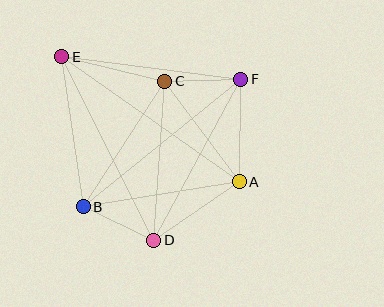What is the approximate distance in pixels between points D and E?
The distance between D and E is approximately 205 pixels.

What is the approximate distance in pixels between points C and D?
The distance between C and D is approximately 159 pixels.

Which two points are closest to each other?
Points C and F are closest to each other.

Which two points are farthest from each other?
Points A and E are farthest from each other.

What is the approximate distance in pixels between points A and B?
The distance between A and B is approximately 158 pixels.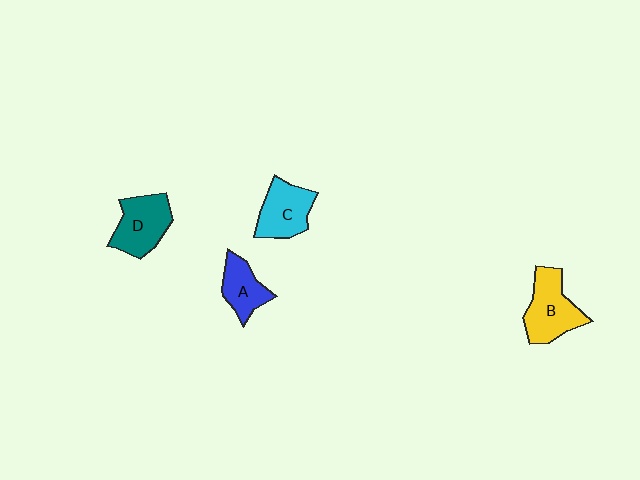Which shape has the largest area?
Shape B (yellow).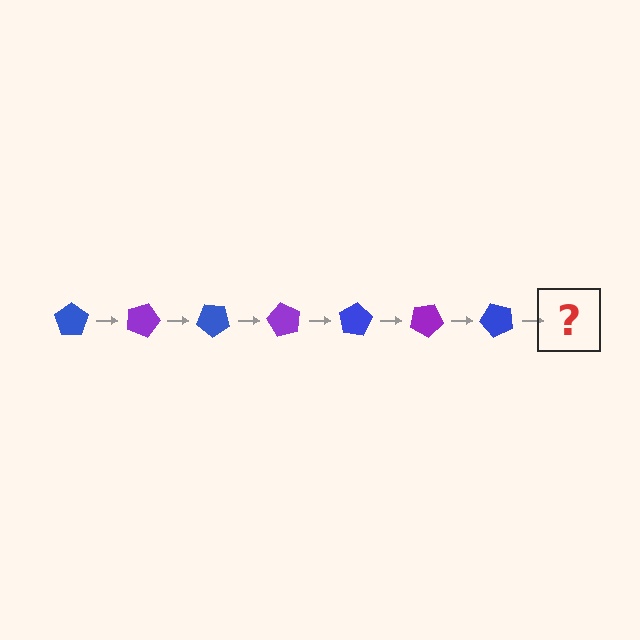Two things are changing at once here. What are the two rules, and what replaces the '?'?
The two rules are that it rotates 20 degrees each step and the color cycles through blue and purple. The '?' should be a purple pentagon, rotated 140 degrees from the start.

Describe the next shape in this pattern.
It should be a purple pentagon, rotated 140 degrees from the start.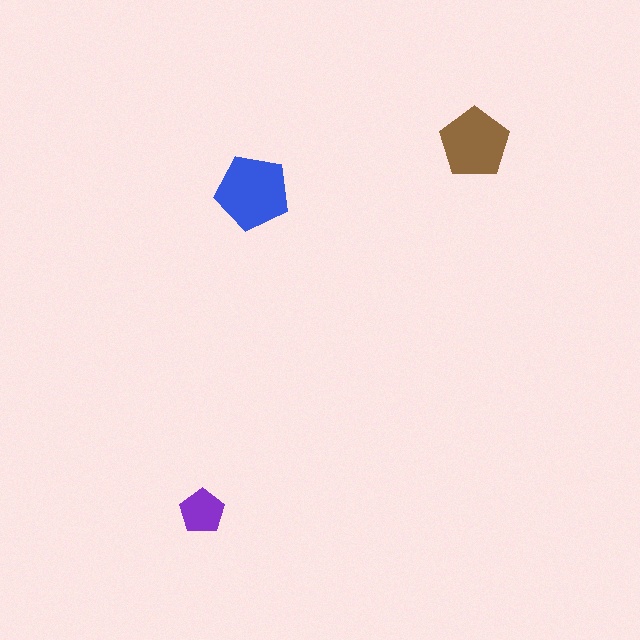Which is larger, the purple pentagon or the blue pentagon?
The blue one.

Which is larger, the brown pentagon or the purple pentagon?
The brown one.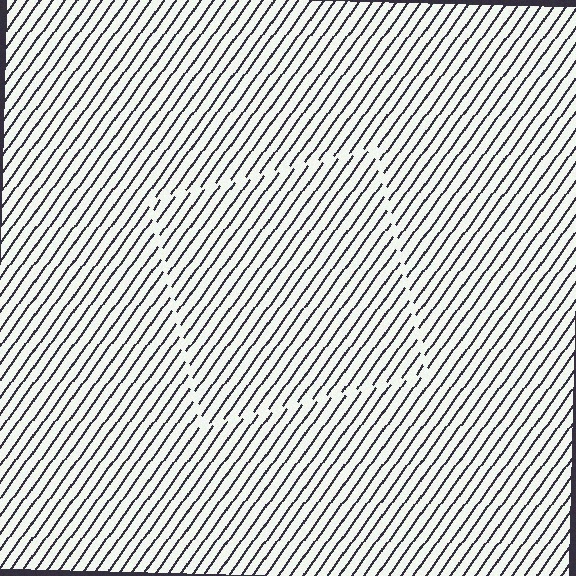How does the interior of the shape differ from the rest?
The interior of the shape contains the same grating, shifted by half a period — the contour is defined by the phase discontinuity where line-ends from the inner and outer gratings abut.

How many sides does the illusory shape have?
4 sides — the line-ends trace a square.